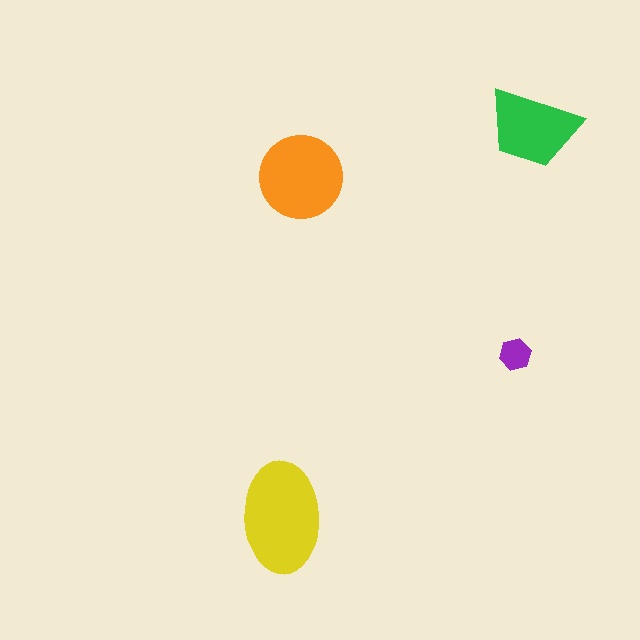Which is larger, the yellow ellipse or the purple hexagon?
The yellow ellipse.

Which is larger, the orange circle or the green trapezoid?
The orange circle.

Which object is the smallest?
The purple hexagon.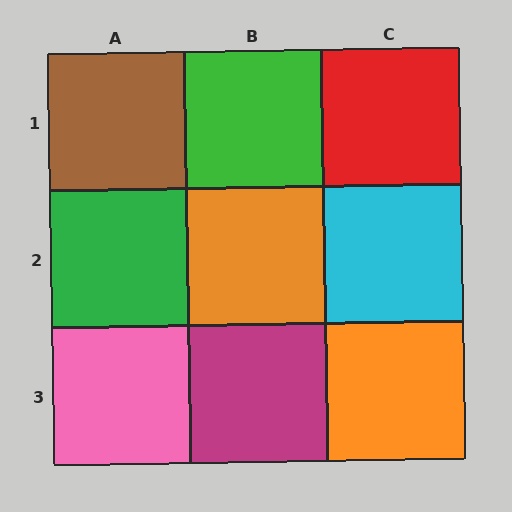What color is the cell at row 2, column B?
Orange.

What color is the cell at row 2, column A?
Green.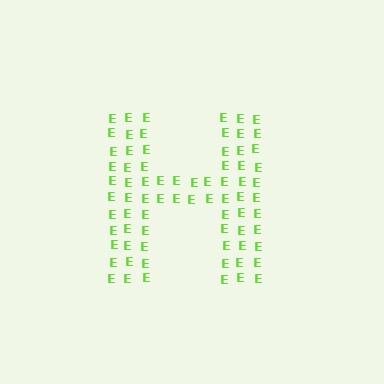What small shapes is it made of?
It is made of small letter E's.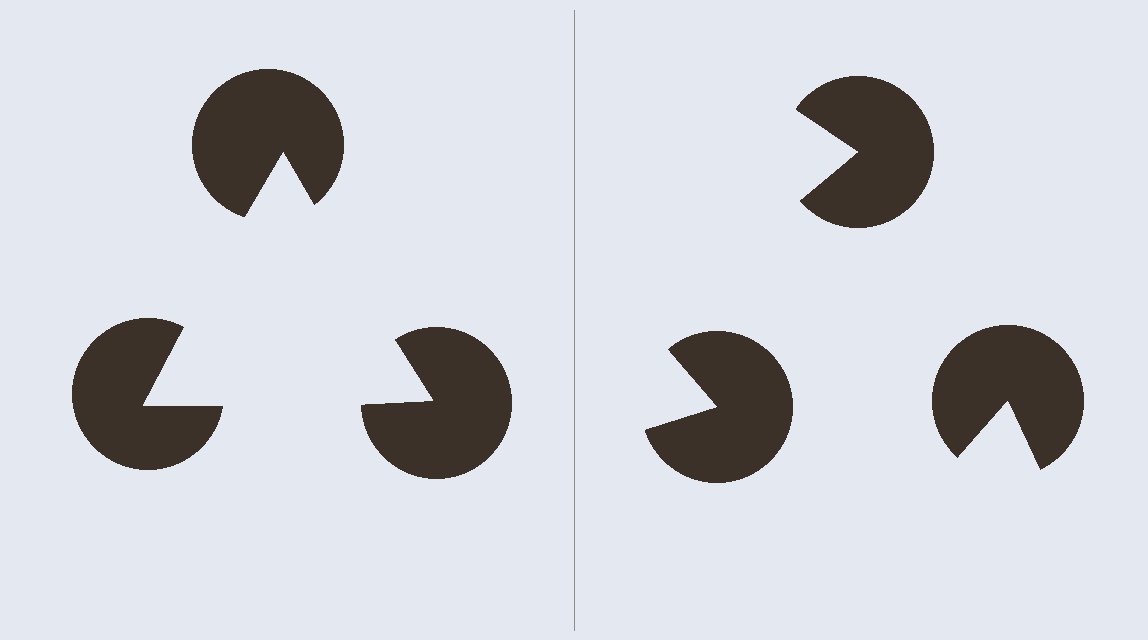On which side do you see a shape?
An illusory triangle appears on the left side. On the right side the wedge cuts are rotated, so no coherent shape forms.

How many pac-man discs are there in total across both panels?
6 — 3 on each side.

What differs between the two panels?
The pac-man discs are positioned identically on both sides; only the wedge orientations differ. On the left they align to a triangle; on the right they are misaligned.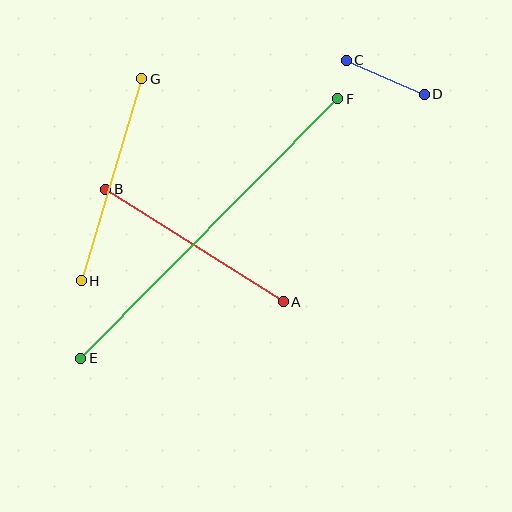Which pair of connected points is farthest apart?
Points E and F are farthest apart.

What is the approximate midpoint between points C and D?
The midpoint is at approximately (385, 77) pixels.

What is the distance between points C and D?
The distance is approximately 85 pixels.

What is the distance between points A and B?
The distance is approximately 210 pixels.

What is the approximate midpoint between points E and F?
The midpoint is at approximately (209, 228) pixels.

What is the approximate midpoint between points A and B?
The midpoint is at approximately (194, 245) pixels.